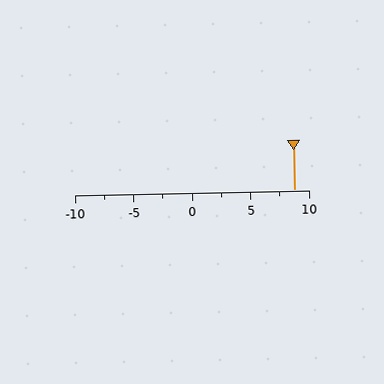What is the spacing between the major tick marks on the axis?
The major ticks are spaced 5 apart.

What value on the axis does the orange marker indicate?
The marker indicates approximately 8.8.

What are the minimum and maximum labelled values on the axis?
The axis runs from -10 to 10.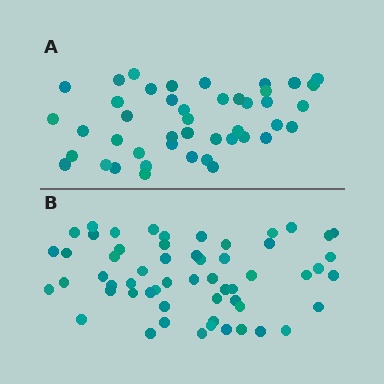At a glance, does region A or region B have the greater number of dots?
Region B (the bottom region) has more dots.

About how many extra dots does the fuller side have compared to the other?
Region B has approximately 15 more dots than region A.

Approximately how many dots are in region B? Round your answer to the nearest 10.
About 60 dots. (The exact count is 57, which rounds to 60.)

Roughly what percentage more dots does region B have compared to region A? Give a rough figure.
About 30% more.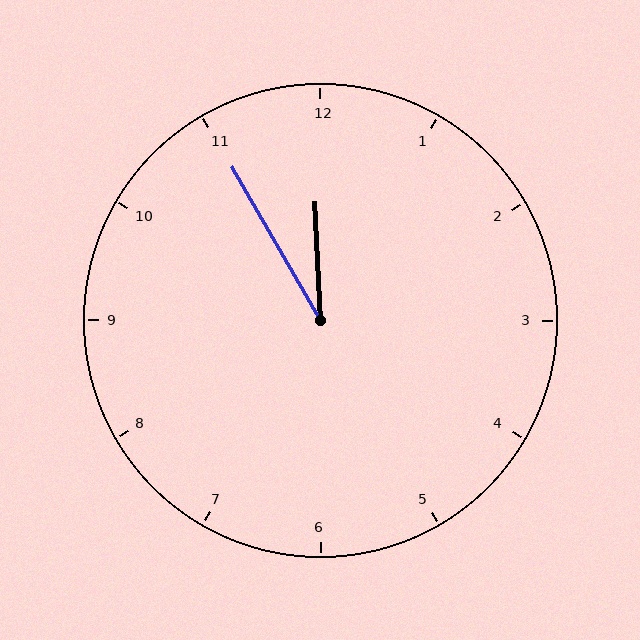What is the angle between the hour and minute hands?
Approximately 28 degrees.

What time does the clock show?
11:55.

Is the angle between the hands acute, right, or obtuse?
It is acute.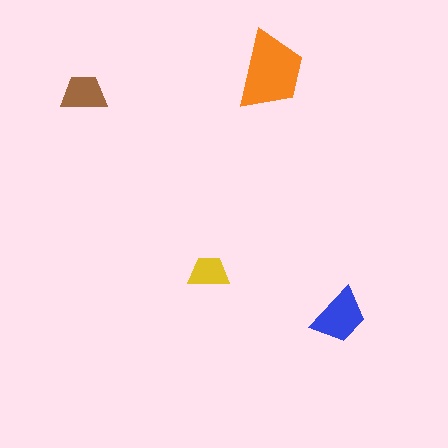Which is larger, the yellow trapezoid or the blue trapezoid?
The blue one.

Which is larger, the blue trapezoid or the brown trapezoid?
The blue one.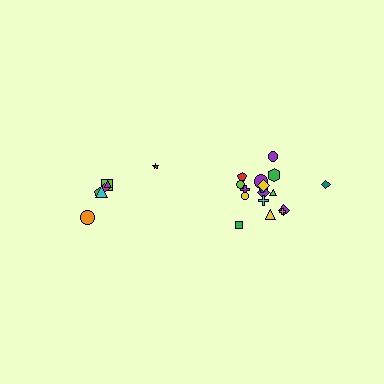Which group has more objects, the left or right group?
The right group.